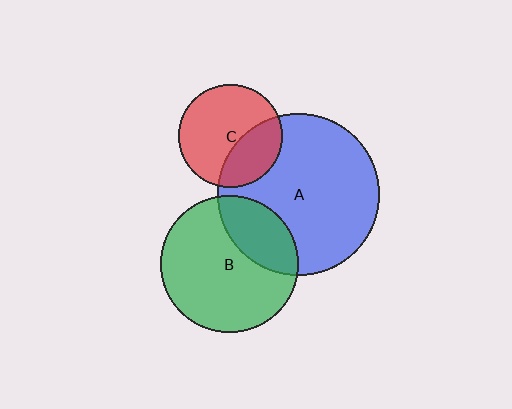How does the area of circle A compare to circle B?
Approximately 1.4 times.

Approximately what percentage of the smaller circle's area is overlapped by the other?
Approximately 25%.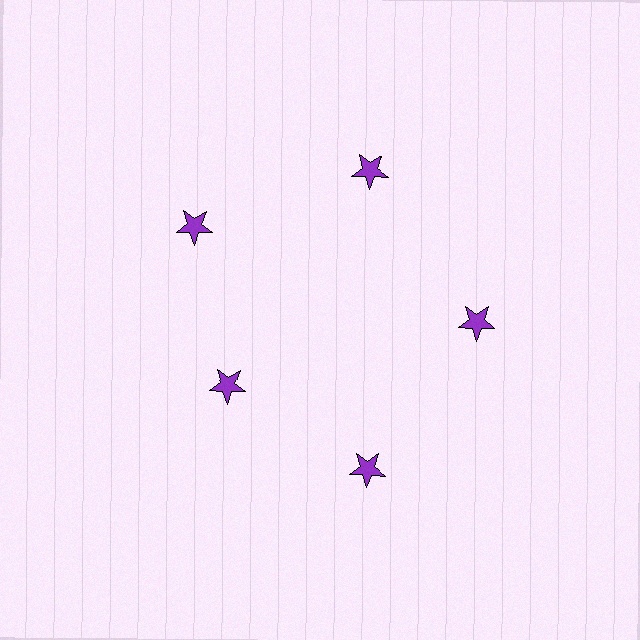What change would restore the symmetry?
The symmetry would be restored by moving it outward, back onto the ring so that all 5 stars sit at equal angles and equal distance from the center.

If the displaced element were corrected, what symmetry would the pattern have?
It would have 5-fold rotational symmetry — the pattern would map onto itself every 72 degrees.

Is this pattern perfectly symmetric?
No. The 5 purple stars are arranged in a ring, but one element near the 8 o'clock position is pulled inward toward the center, breaking the 5-fold rotational symmetry.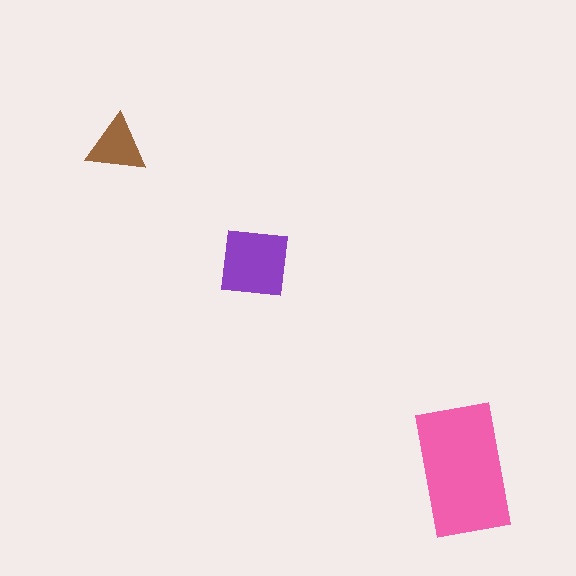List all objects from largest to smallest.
The pink rectangle, the purple square, the brown triangle.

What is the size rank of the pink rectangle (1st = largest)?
1st.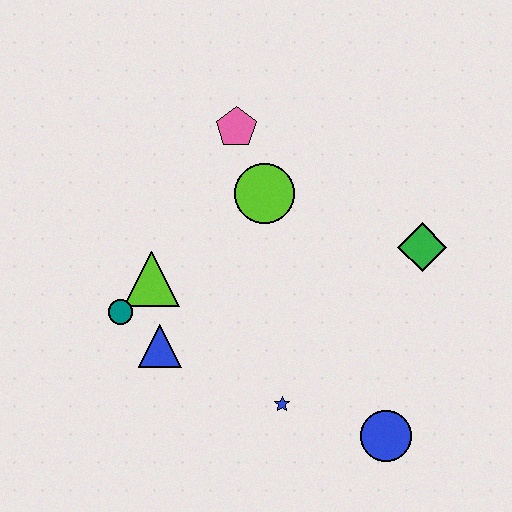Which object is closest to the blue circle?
The blue star is closest to the blue circle.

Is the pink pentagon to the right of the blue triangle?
Yes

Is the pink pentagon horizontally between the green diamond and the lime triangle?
Yes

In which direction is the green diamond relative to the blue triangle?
The green diamond is to the right of the blue triangle.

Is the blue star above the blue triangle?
No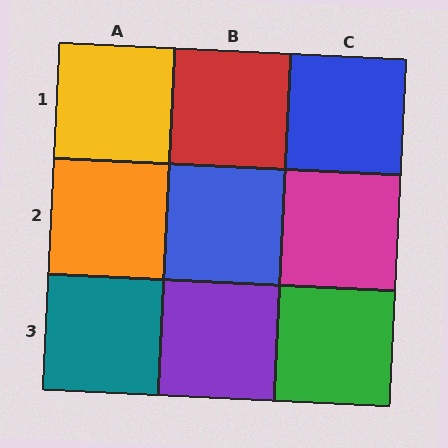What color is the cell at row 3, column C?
Green.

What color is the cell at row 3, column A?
Teal.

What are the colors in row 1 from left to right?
Yellow, red, blue.